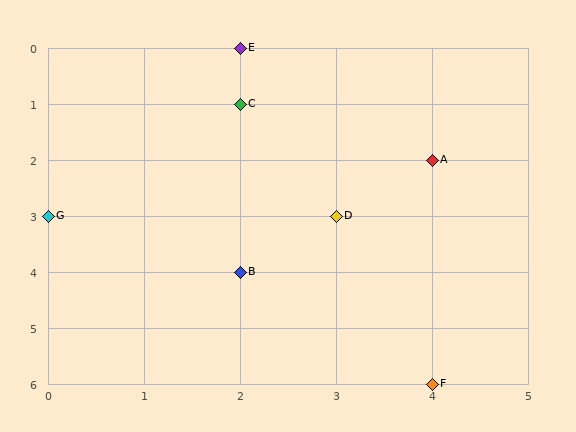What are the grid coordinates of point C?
Point C is at grid coordinates (2, 1).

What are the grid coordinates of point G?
Point G is at grid coordinates (0, 3).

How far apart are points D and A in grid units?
Points D and A are 1 column and 1 row apart (about 1.4 grid units diagonally).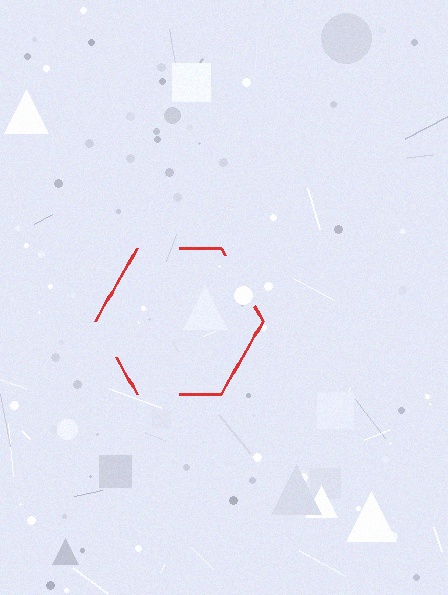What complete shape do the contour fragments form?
The contour fragments form a hexagon.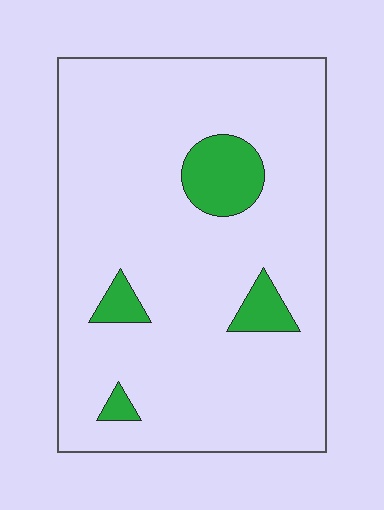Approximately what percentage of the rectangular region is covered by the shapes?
Approximately 10%.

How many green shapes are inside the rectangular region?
4.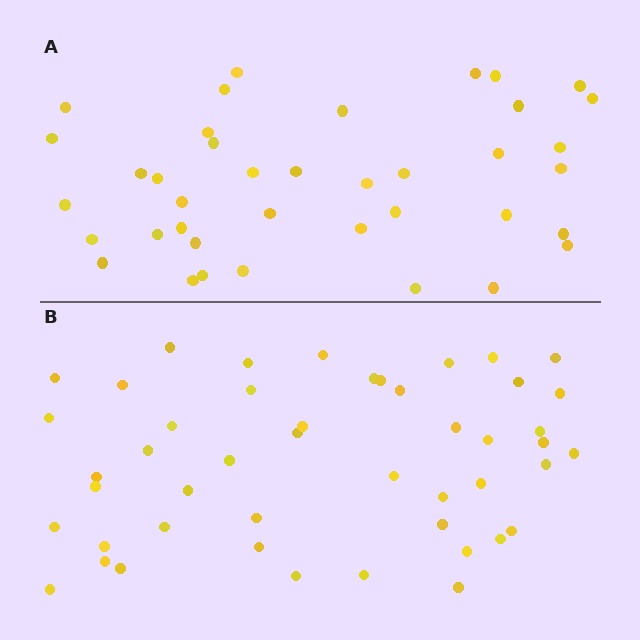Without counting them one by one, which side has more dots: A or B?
Region B (the bottom region) has more dots.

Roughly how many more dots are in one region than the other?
Region B has roughly 8 or so more dots than region A.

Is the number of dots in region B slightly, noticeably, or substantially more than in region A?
Region B has only slightly more — the two regions are fairly close. The ratio is roughly 1.2 to 1.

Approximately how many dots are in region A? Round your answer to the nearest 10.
About 40 dots. (The exact count is 39, which rounds to 40.)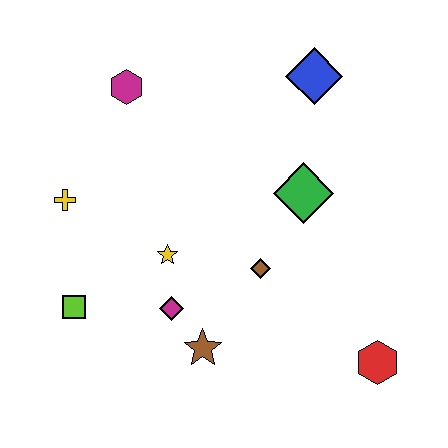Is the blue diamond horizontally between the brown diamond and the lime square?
No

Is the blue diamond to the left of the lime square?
No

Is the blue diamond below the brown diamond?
No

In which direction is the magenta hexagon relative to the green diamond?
The magenta hexagon is to the left of the green diamond.